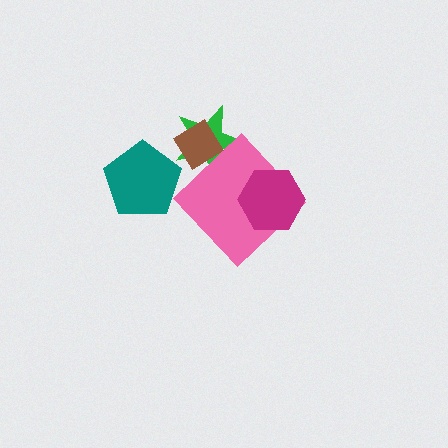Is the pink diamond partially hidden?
Yes, it is partially covered by another shape.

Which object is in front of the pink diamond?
The magenta hexagon is in front of the pink diamond.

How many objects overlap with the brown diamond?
1 object overlaps with the brown diamond.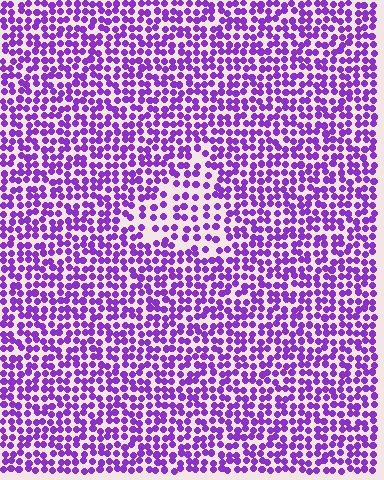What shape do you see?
I see a triangle.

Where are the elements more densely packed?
The elements are more densely packed outside the triangle boundary.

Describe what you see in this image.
The image contains small purple elements arranged at two different densities. A triangle-shaped region is visible where the elements are less densely packed than the surrounding area.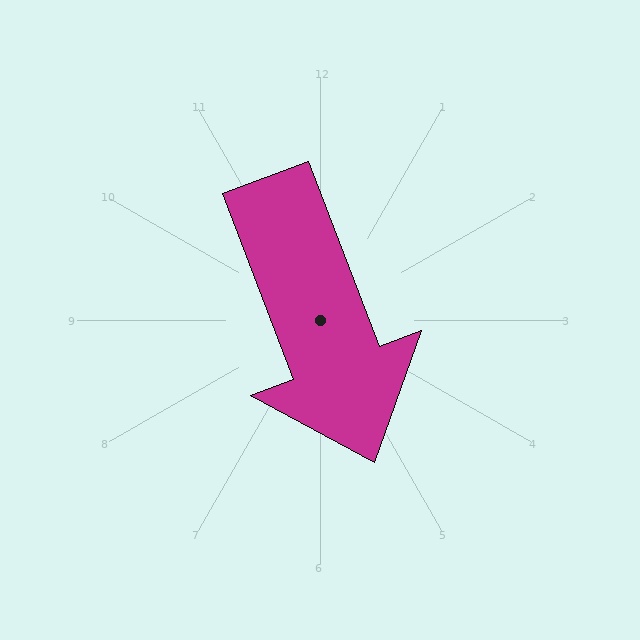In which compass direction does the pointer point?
South.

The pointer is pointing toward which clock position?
Roughly 5 o'clock.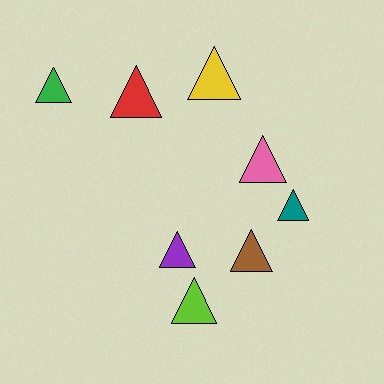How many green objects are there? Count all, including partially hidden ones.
There is 1 green object.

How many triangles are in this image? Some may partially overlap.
There are 8 triangles.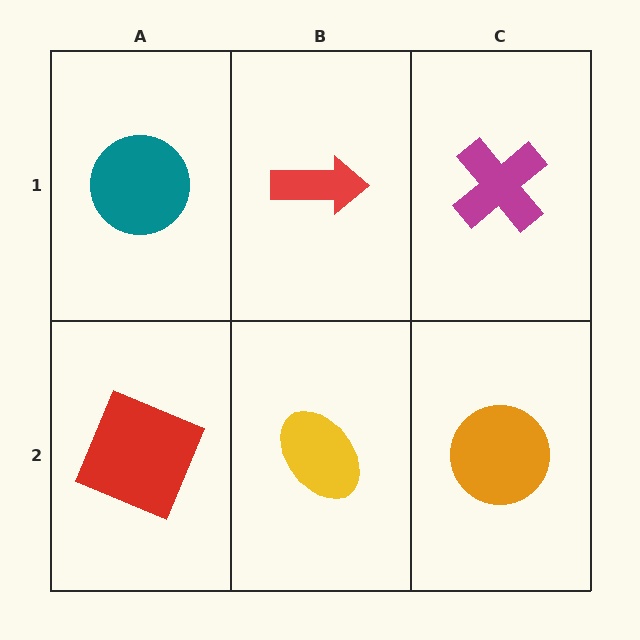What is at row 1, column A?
A teal circle.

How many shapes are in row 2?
3 shapes.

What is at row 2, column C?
An orange circle.